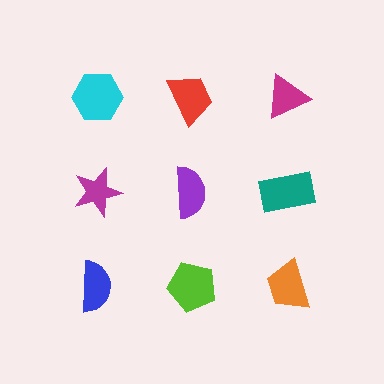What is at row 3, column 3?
An orange trapezoid.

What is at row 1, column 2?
A red trapezoid.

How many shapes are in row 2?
3 shapes.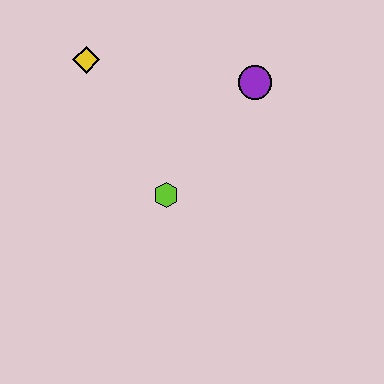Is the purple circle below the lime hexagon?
No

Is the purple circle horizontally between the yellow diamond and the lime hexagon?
No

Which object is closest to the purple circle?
The lime hexagon is closest to the purple circle.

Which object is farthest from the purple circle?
The yellow diamond is farthest from the purple circle.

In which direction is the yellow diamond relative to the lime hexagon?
The yellow diamond is above the lime hexagon.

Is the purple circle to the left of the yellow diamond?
No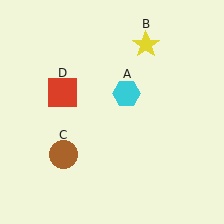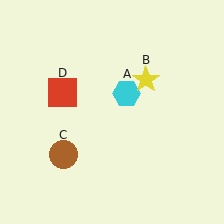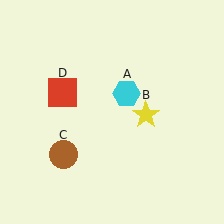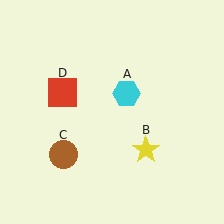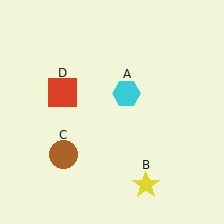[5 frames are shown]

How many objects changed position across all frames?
1 object changed position: yellow star (object B).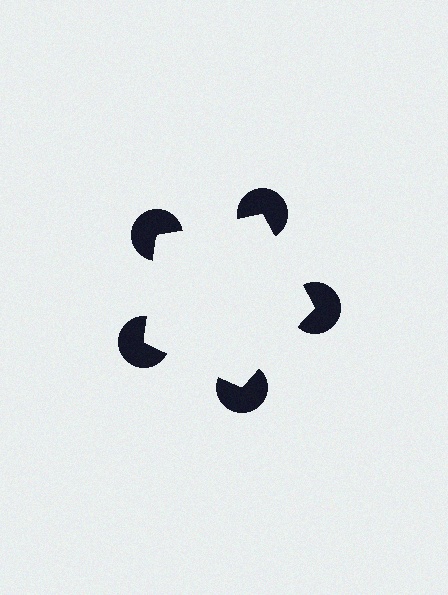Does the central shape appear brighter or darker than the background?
It typically appears slightly brighter than the background, even though no actual brightness change is drawn.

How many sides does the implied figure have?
5 sides.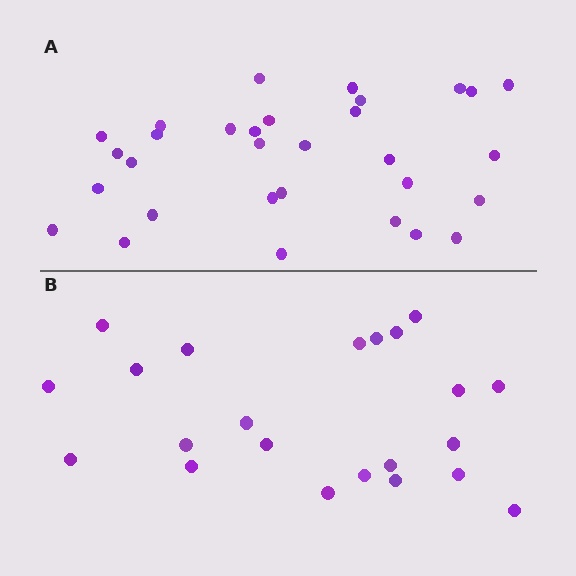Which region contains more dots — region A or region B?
Region A (the top region) has more dots.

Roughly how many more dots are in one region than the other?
Region A has roughly 8 or so more dots than region B.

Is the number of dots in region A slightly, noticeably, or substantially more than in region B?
Region A has noticeably more, but not dramatically so. The ratio is roughly 1.4 to 1.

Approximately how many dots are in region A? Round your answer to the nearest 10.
About 30 dots. (The exact count is 31, which rounds to 30.)